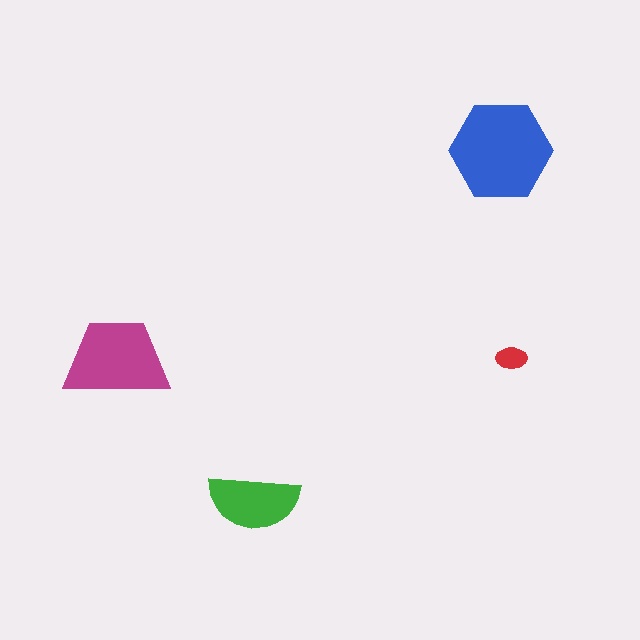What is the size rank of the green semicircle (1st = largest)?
3rd.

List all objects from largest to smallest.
The blue hexagon, the magenta trapezoid, the green semicircle, the red ellipse.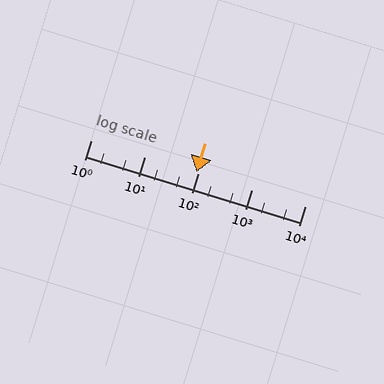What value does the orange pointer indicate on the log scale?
The pointer indicates approximately 94.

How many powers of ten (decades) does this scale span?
The scale spans 4 decades, from 1 to 10000.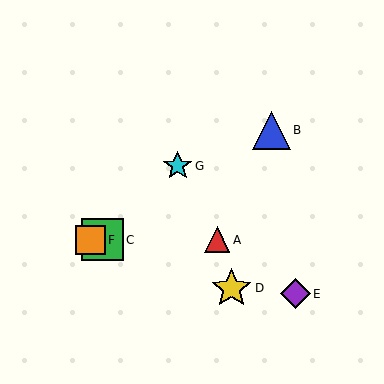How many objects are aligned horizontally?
3 objects (A, C, F) are aligned horizontally.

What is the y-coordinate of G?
Object G is at y≈166.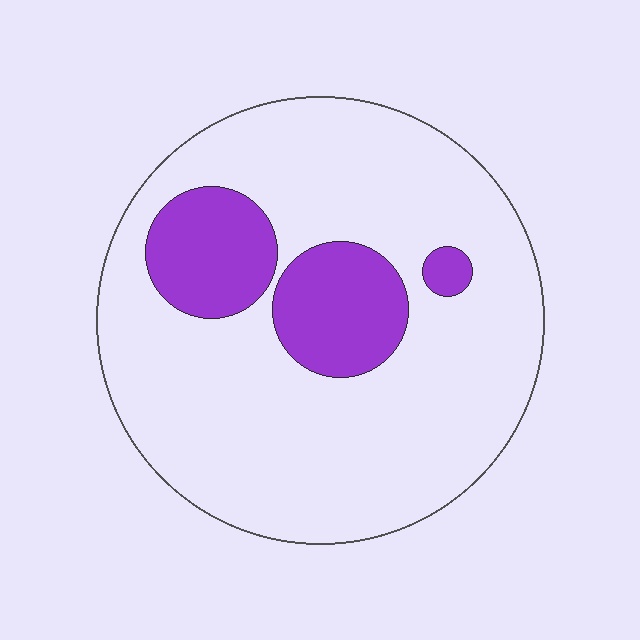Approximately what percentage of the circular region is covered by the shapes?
Approximately 20%.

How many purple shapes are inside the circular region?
3.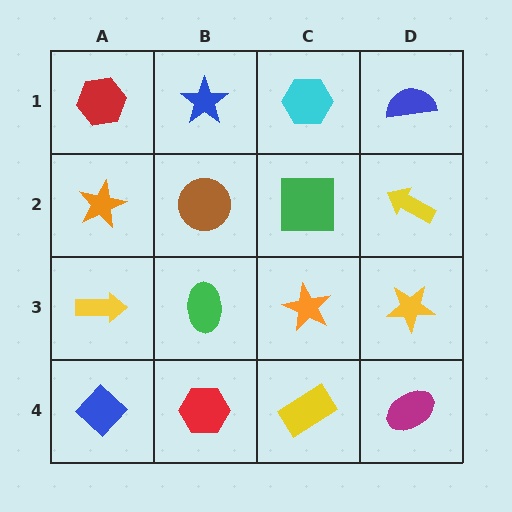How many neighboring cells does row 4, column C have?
3.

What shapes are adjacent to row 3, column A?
An orange star (row 2, column A), a blue diamond (row 4, column A), a green ellipse (row 3, column B).